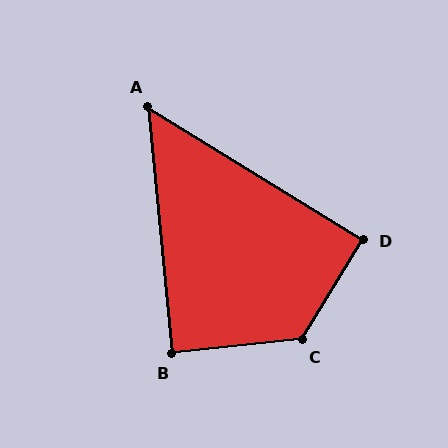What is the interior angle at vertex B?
Approximately 90 degrees (approximately right).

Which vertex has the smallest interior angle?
A, at approximately 53 degrees.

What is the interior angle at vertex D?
Approximately 90 degrees (approximately right).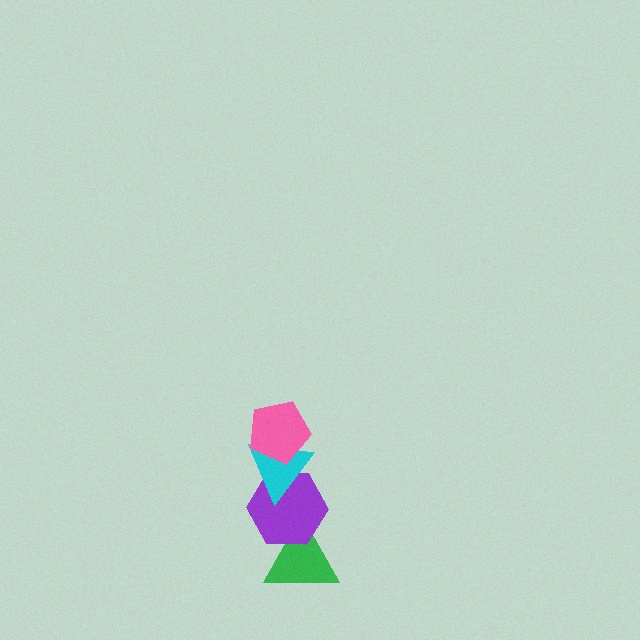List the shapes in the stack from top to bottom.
From top to bottom: the pink pentagon, the cyan triangle, the purple hexagon, the green triangle.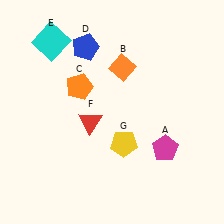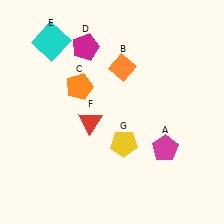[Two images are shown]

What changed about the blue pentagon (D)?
In Image 1, D is blue. In Image 2, it changed to magenta.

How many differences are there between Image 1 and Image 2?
There is 1 difference between the two images.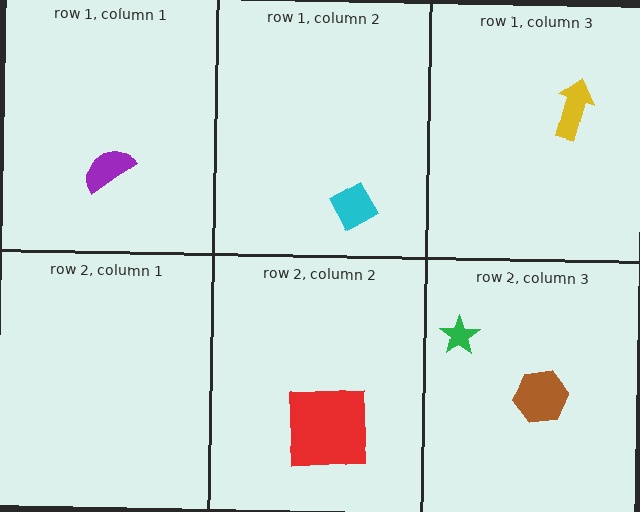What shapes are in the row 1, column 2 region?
The cyan diamond.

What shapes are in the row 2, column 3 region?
The green star, the brown hexagon.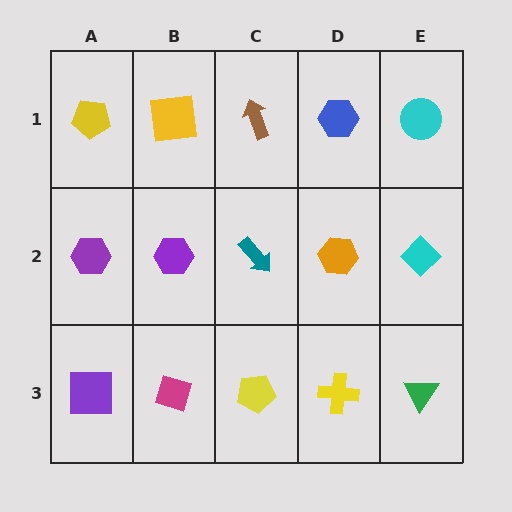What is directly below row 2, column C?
A yellow pentagon.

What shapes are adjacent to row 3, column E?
A cyan diamond (row 2, column E), a yellow cross (row 3, column D).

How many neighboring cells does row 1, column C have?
3.